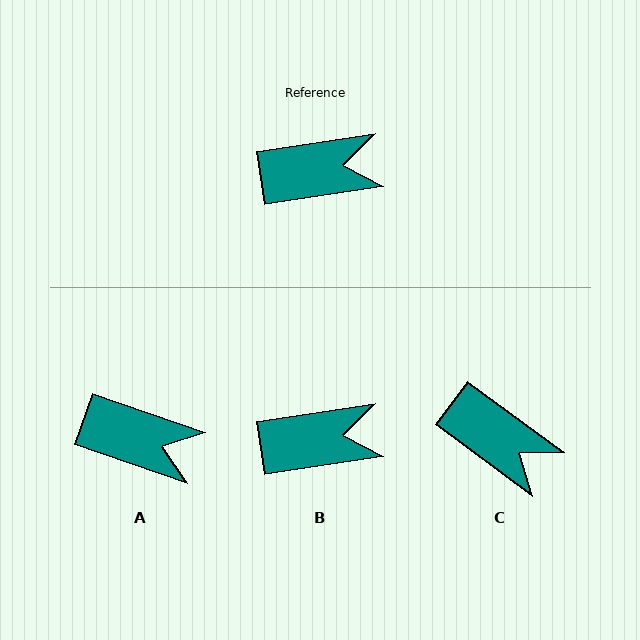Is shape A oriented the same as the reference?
No, it is off by about 28 degrees.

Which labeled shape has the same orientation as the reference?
B.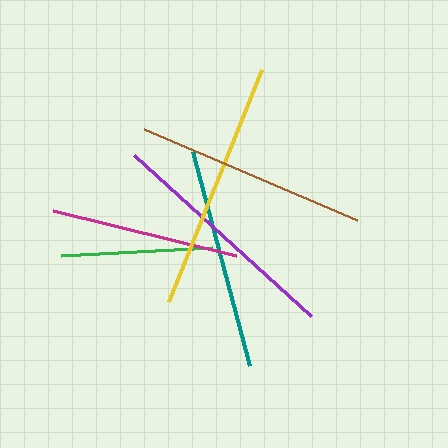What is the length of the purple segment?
The purple segment is approximately 239 pixels long.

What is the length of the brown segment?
The brown segment is approximately 232 pixels long.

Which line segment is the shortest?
The green line is the shortest at approximately 151 pixels.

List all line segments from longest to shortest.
From longest to shortest: yellow, purple, brown, teal, magenta, green.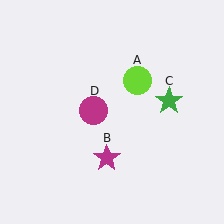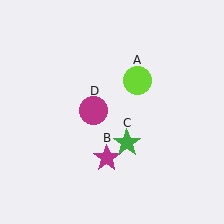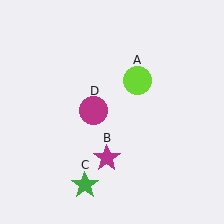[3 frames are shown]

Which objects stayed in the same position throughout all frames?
Lime circle (object A) and magenta star (object B) and magenta circle (object D) remained stationary.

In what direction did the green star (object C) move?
The green star (object C) moved down and to the left.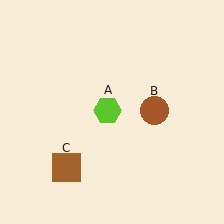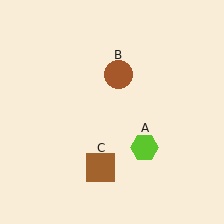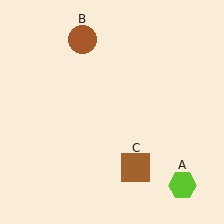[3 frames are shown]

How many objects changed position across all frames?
3 objects changed position: lime hexagon (object A), brown circle (object B), brown square (object C).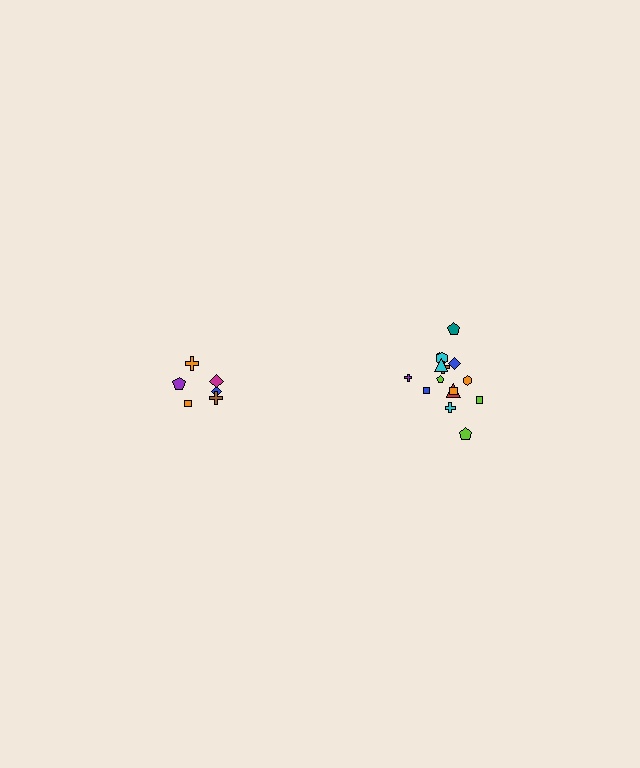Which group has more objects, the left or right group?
The right group.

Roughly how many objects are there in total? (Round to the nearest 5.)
Roughly 20 objects in total.